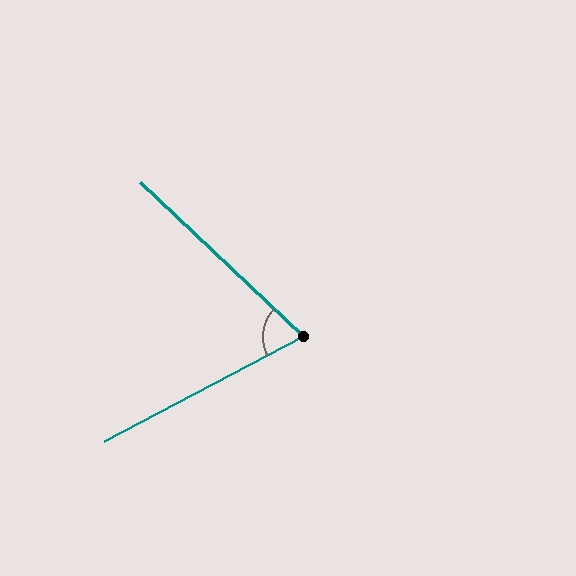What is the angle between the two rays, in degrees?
Approximately 71 degrees.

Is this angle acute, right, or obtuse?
It is acute.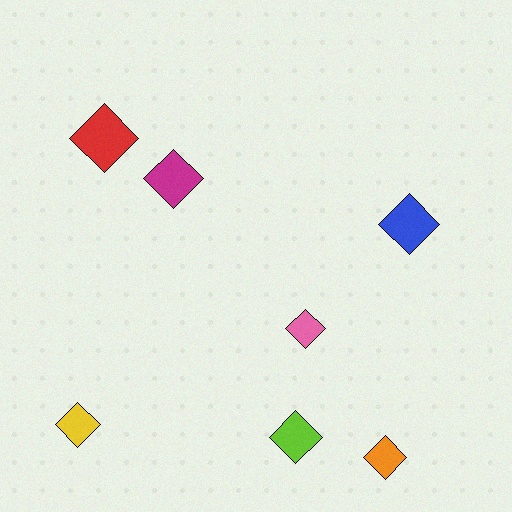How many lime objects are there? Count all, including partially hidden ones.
There is 1 lime object.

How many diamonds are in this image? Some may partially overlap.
There are 7 diamonds.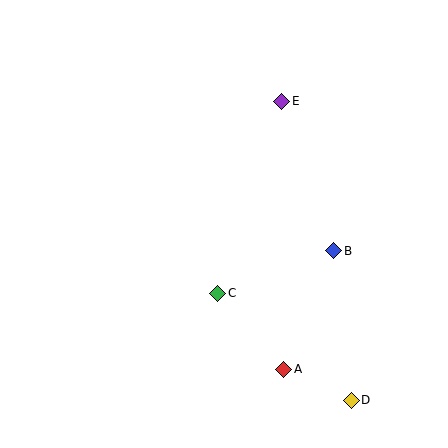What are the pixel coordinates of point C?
Point C is at (218, 293).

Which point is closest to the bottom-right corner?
Point D is closest to the bottom-right corner.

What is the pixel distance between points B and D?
The distance between B and D is 151 pixels.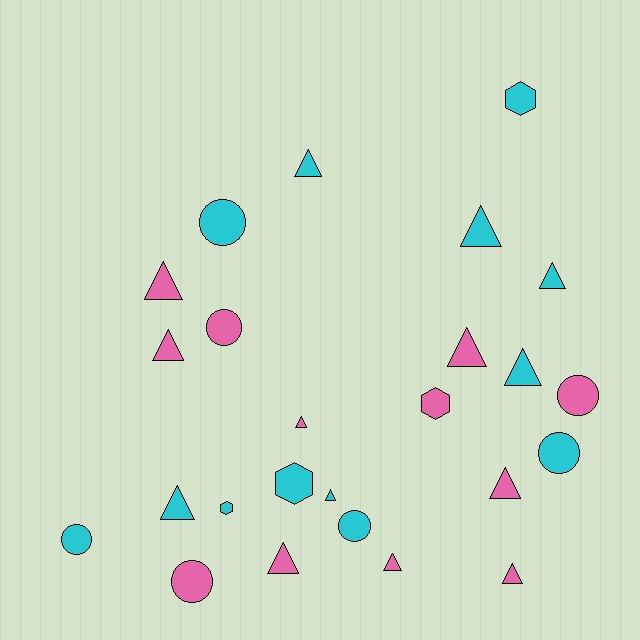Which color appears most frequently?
Cyan, with 13 objects.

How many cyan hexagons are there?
There are 3 cyan hexagons.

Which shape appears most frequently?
Triangle, with 14 objects.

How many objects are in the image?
There are 25 objects.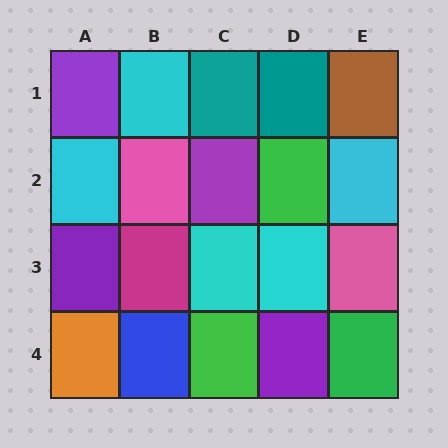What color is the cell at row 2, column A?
Cyan.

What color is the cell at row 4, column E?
Green.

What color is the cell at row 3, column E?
Pink.